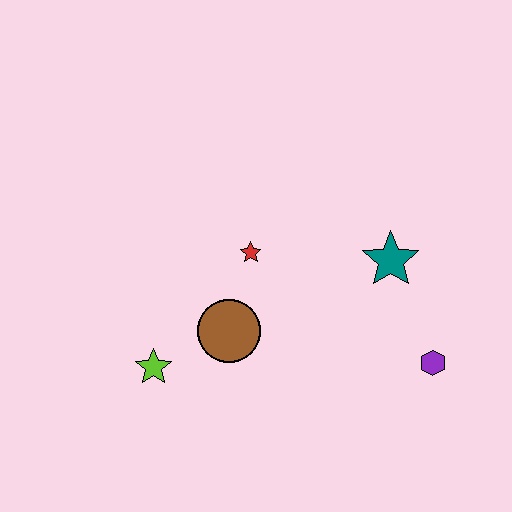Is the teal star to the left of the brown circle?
No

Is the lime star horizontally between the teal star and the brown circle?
No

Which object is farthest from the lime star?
The purple hexagon is farthest from the lime star.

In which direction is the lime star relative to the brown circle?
The lime star is to the left of the brown circle.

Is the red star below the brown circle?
No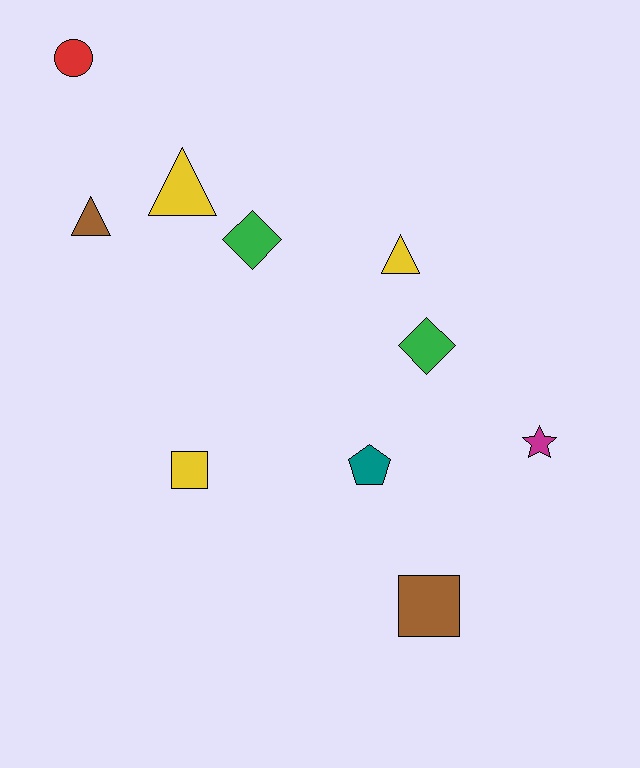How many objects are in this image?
There are 10 objects.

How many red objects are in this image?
There is 1 red object.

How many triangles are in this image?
There are 3 triangles.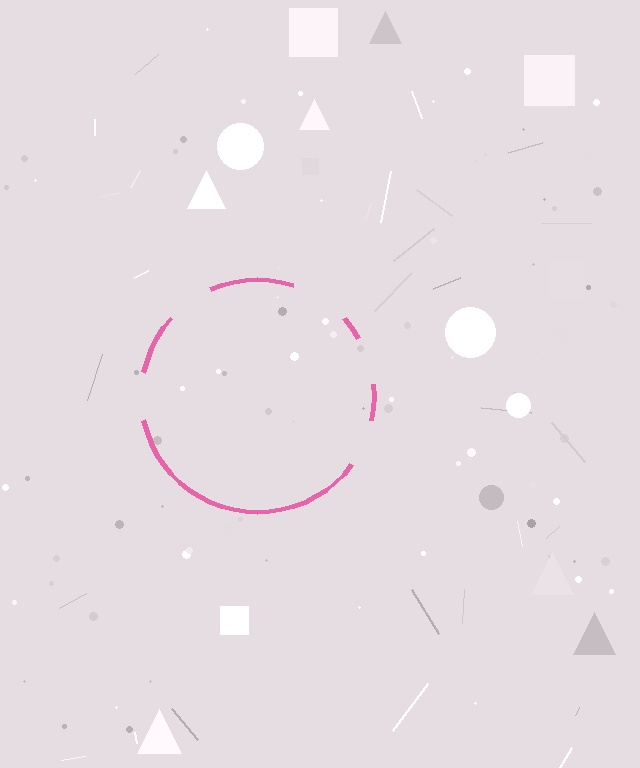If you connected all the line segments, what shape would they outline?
They would outline a circle.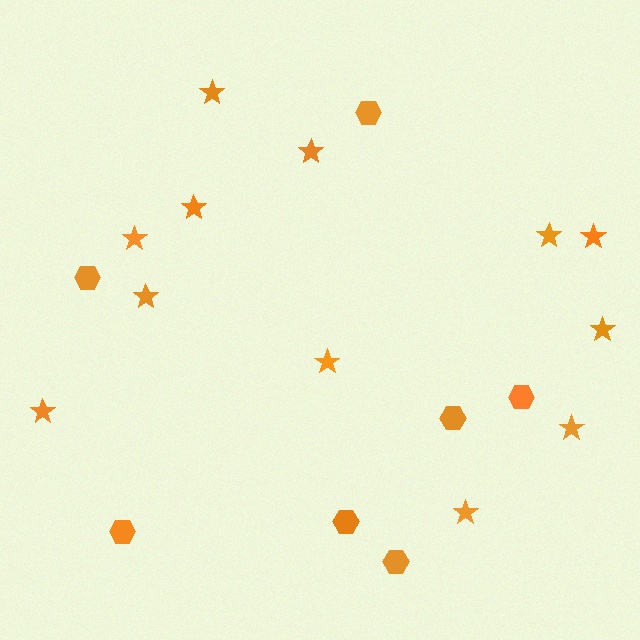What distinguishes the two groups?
There are 2 groups: one group of stars (12) and one group of hexagons (7).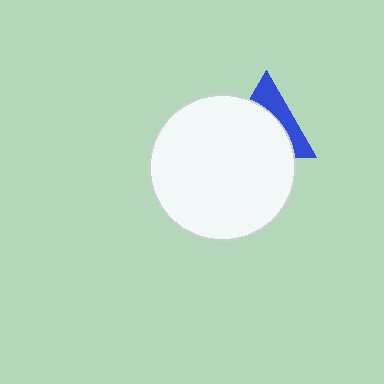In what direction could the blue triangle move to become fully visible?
The blue triangle could move up. That would shift it out from behind the white circle entirely.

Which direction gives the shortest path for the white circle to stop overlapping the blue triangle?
Moving down gives the shortest separation.